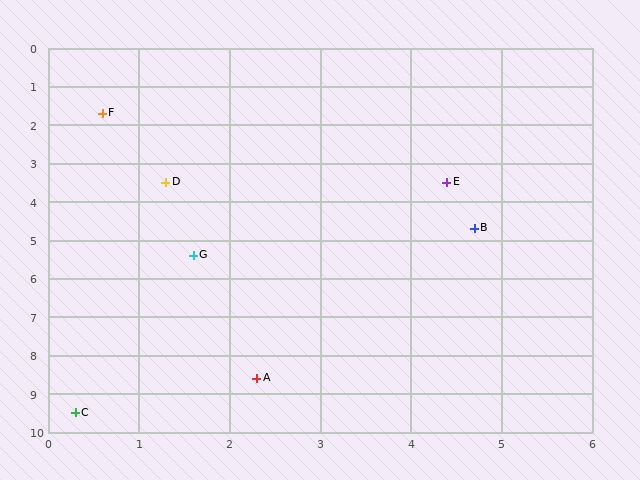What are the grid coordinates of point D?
Point D is at approximately (1.3, 3.5).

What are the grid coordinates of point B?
Point B is at approximately (4.7, 4.7).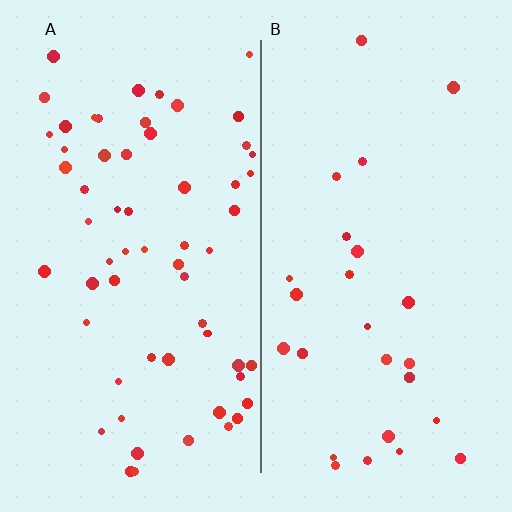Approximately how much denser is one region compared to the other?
Approximately 2.4× — region A over region B.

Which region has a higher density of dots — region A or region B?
A (the left).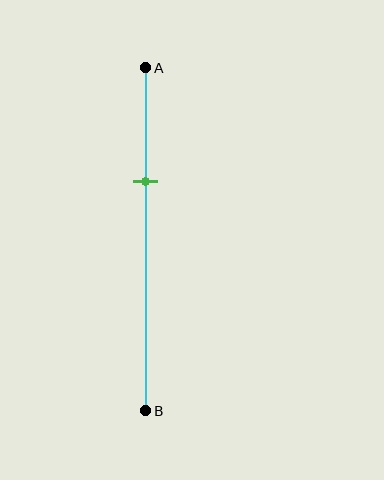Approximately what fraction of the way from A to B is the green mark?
The green mark is approximately 35% of the way from A to B.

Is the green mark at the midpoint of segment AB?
No, the mark is at about 35% from A, not at the 50% midpoint.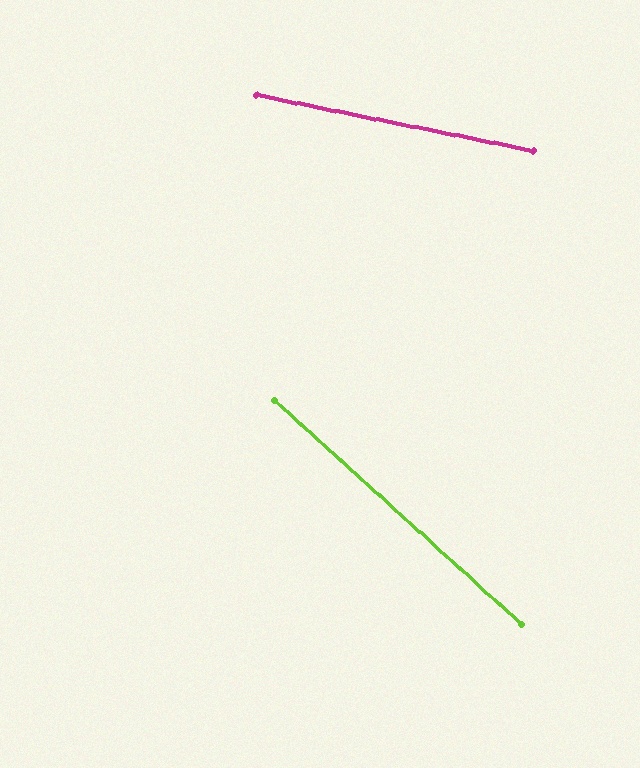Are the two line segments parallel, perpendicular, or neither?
Neither parallel nor perpendicular — they differ by about 31°.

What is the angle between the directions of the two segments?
Approximately 31 degrees.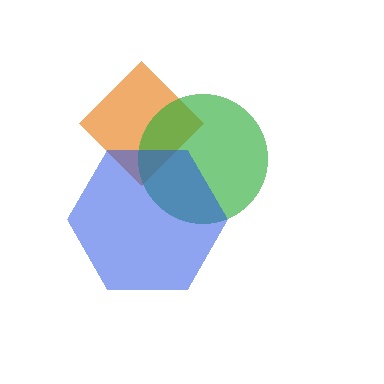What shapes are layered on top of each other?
The layered shapes are: an orange diamond, a green circle, a blue hexagon.